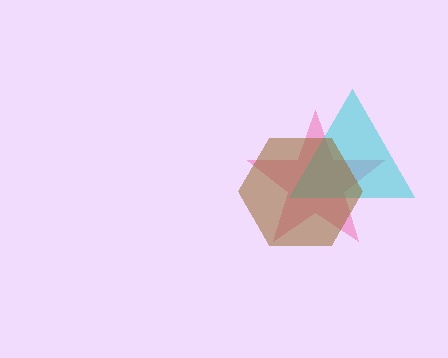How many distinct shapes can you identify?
There are 3 distinct shapes: a pink star, a cyan triangle, a brown hexagon.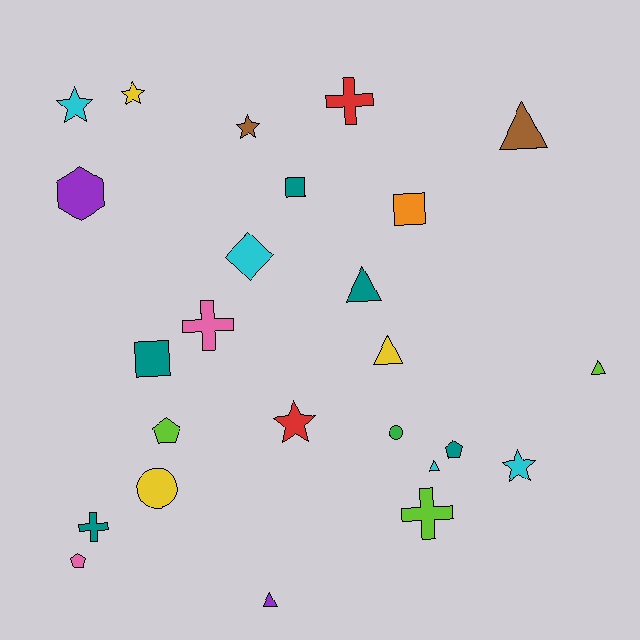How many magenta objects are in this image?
There are no magenta objects.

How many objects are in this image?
There are 25 objects.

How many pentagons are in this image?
There are 3 pentagons.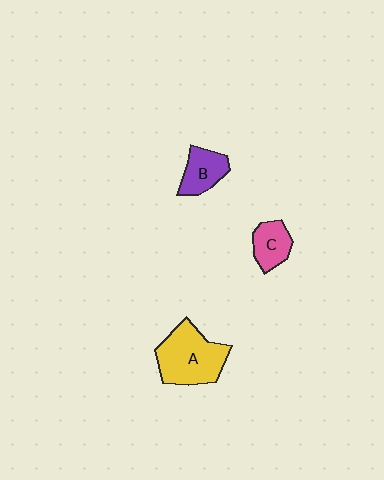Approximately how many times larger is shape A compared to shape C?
Approximately 2.1 times.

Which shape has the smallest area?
Shape C (pink).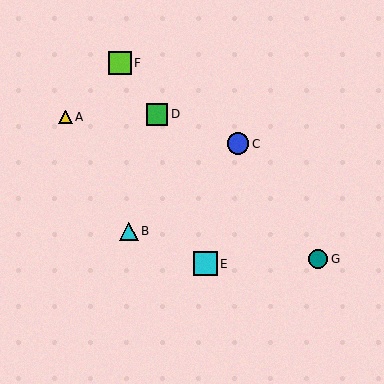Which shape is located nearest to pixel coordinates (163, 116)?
The green square (labeled D) at (157, 114) is nearest to that location.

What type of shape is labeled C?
Shape C is a blue circle.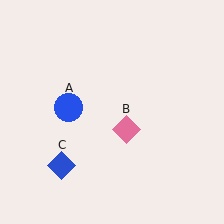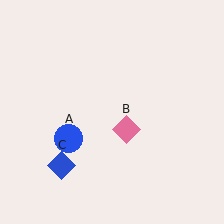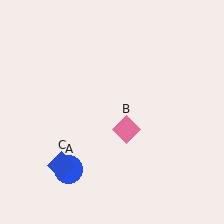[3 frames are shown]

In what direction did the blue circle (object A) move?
The blue circle (object A) moved down.